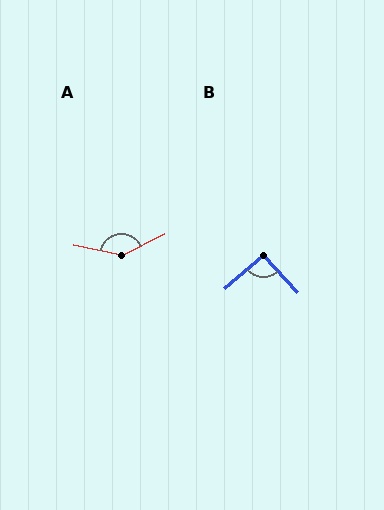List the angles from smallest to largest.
B (91°), A (143°).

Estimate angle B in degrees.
Approximately 91 degrees.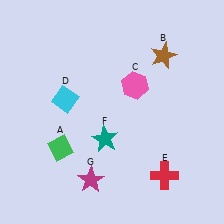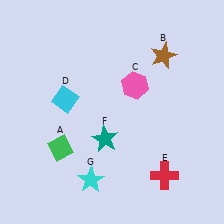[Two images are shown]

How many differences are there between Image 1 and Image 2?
There is 1 difference between the two images.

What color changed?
The star (G) changed from magenta in Image 1 to cyan in Image 2.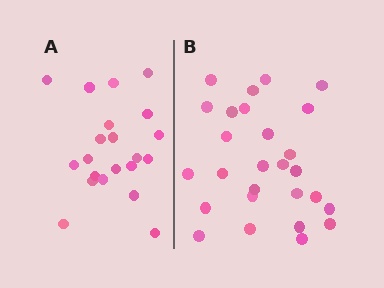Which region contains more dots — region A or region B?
Region B (the right region) has more dots.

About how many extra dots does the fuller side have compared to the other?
Region B has about 6 more dots than region A.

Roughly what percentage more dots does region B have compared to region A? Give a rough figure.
About 30% more.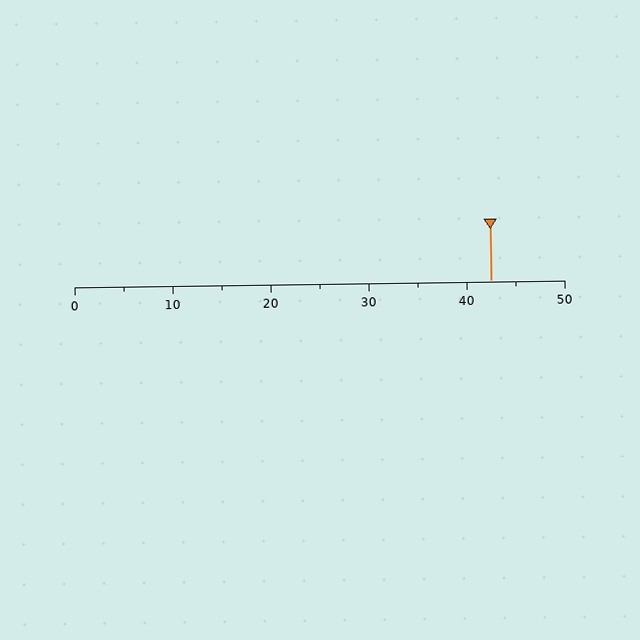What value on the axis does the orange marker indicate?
The marker indicates approximately 42.5.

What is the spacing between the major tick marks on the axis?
The major ticks are spaced 10 apart.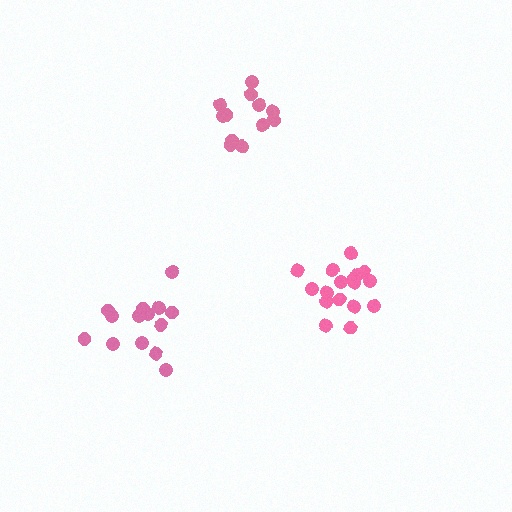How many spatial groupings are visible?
There are 3 spatial groupings.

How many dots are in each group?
Group 1: 17 dots, Group 2: 14 dots, Group 3: 12 dots (43 total).